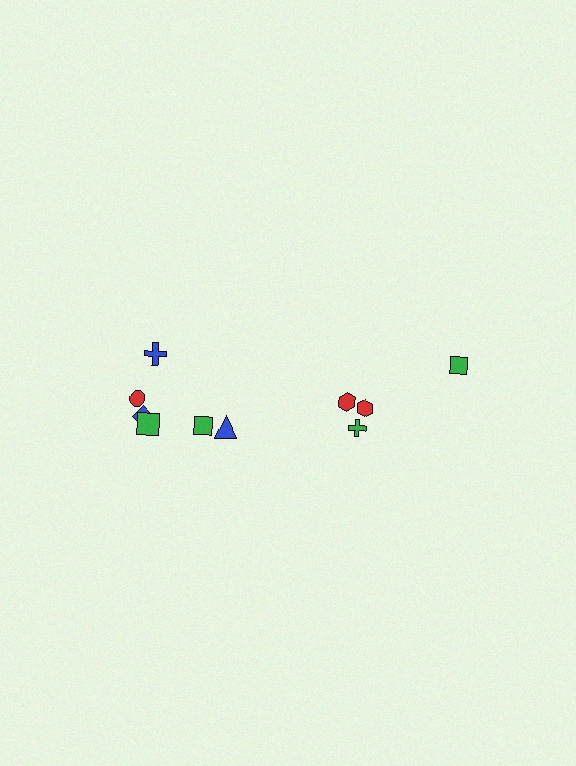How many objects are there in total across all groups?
There are 10 objects.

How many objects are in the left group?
There are 6 objects.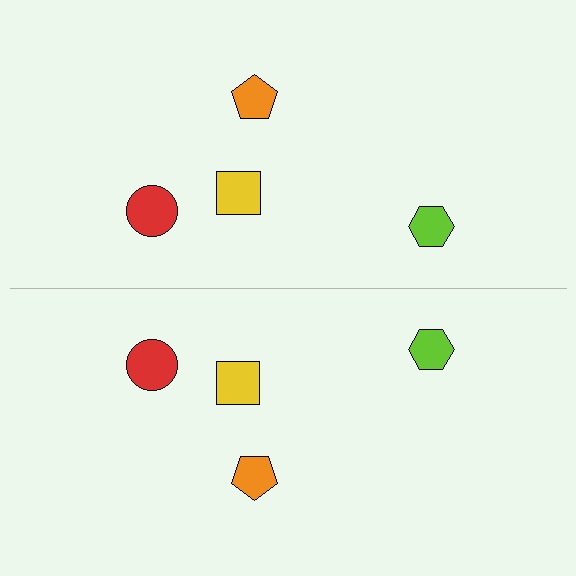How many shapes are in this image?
There are 8 shapes in this image.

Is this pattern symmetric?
Yes, this pattern has bilateral (reflection) symmetry.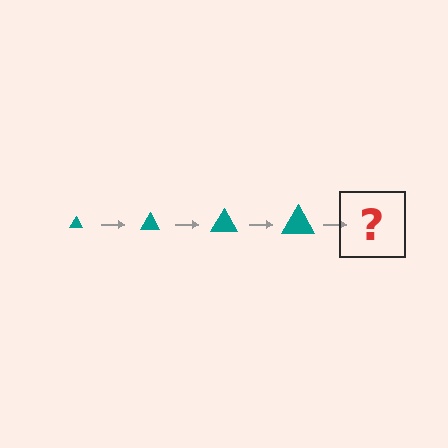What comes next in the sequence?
The next element should be a teal triangle, larger than the previous one.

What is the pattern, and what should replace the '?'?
The pattern is that the triangle gets progressively larger each step. The '?' should be a teal triangle, larger than the previous one.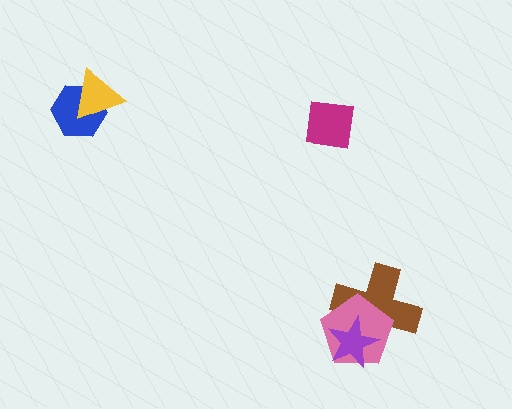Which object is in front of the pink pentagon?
The purple star is in front of the pink pentagon.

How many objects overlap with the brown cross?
2 objects overlap with the brown cross.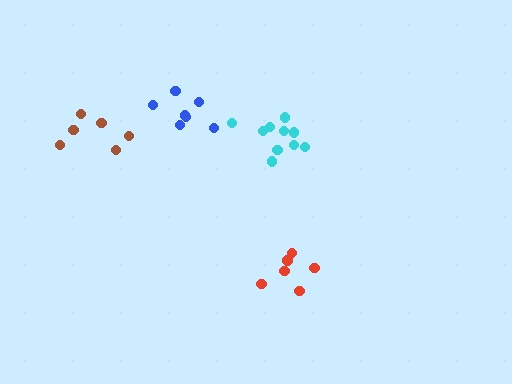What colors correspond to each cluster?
The clusters are colored: red, brown, cyan, blue.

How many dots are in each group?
Group 1: 7 dots, Group 2: 6 dots, Group 3: 10 dots, Group 4: 7 dots (30 total).